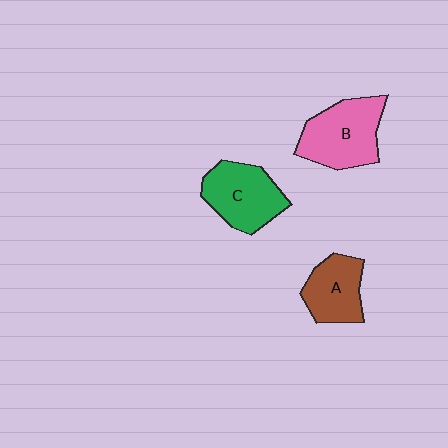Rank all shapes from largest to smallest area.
From largest to smallest: B (pink), C (green), A (brown).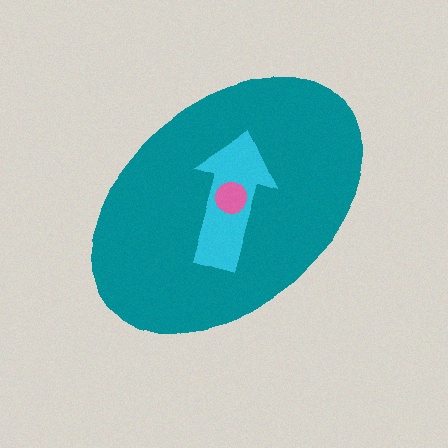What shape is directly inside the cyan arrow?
The pink circle.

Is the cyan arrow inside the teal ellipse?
Yes.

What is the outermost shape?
The teal ellipse.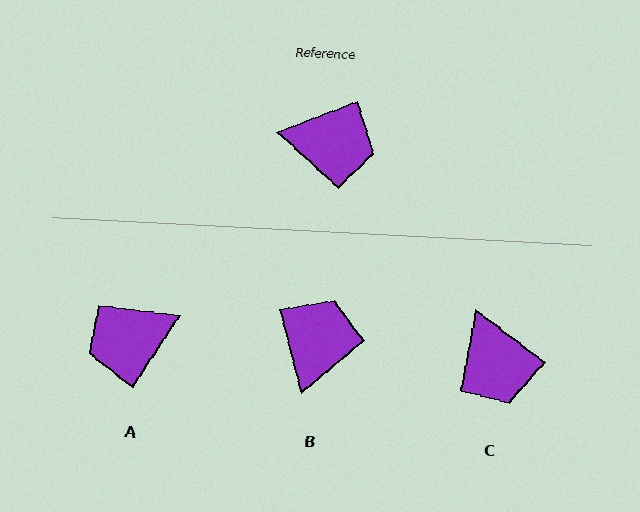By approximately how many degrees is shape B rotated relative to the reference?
Approximately 83 degrees counter-clockwise.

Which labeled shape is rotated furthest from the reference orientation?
A, about 145 degrees away.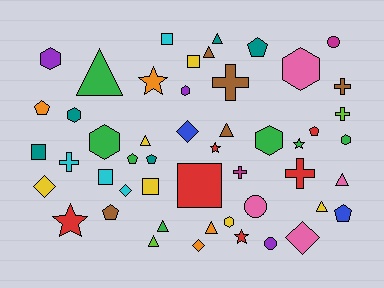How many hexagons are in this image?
There are 8 hexagons.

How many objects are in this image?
There are 50 objects.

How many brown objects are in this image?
There are 5 brown objects.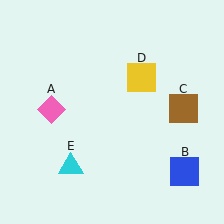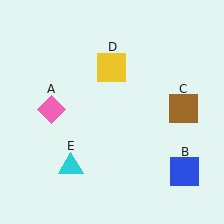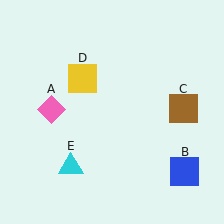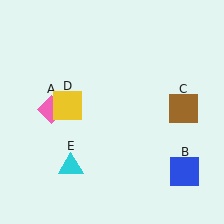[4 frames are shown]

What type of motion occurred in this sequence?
The yellow square (object D) rotated counterclockwise around the center of the scene.